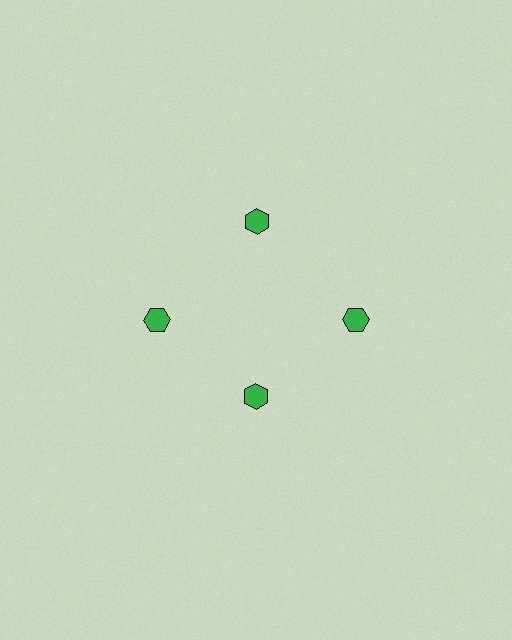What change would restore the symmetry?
The symmetry would be restored by moving it outward, back onto the ring so that all 4 hexagons sit at equal angles and equal distance from the center.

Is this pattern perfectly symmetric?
No. The 4 green hexagons are arranged in a ring, but one element near the 6 o'clock position is pulled inward toward the center, breaking the 4-fold rotational symmetry.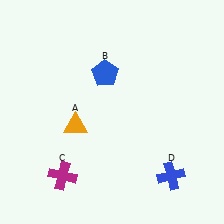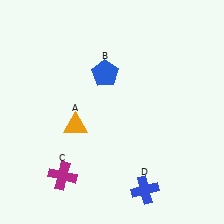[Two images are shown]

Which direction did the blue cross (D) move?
The blue cross (D) moved left.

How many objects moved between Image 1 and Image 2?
1 object moved between the two images.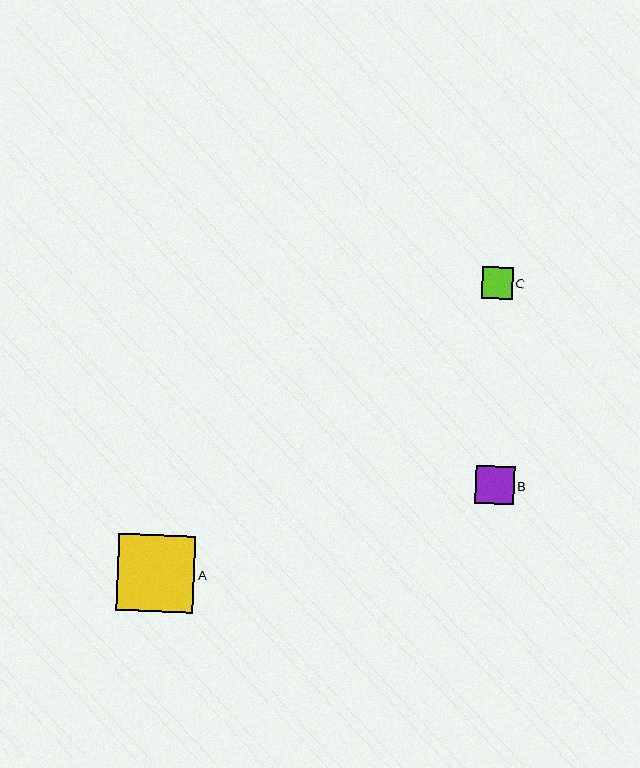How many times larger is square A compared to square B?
Square A is approximately 2.0 times the size of square B.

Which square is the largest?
Square A is the largest with a size of approximately 77 pixels.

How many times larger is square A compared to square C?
Square A is approximately 2.4 times the size of square C.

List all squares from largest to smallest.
From largest to smallest: A, B, C.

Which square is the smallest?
Square C is the smallest with a size of approximately 31 pixels.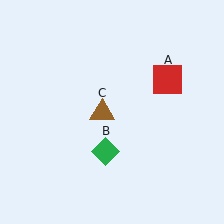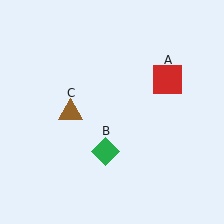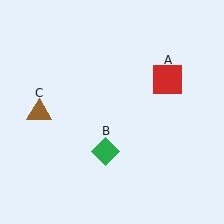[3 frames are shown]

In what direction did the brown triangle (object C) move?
The brown triangle (object C) moved left.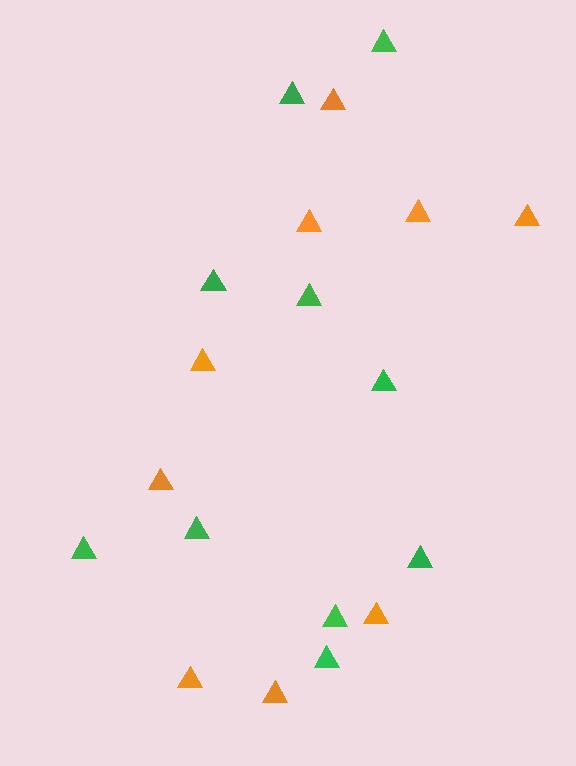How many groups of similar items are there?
There are 2 groups: one group of green triangles (10) and one group of orange triangles (9).